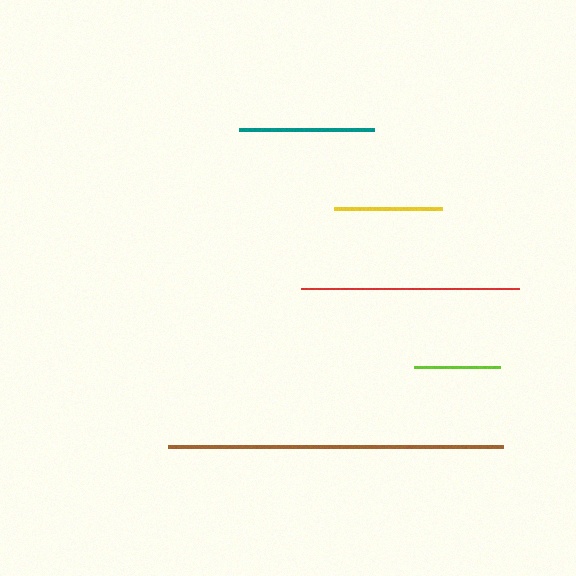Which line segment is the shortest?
The lime line is the shortest at approximately 86 pixels.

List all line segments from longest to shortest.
From longest to shortest: brown, red, teal, yellow, lime.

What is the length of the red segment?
The red segment is approximately 218 pixels long.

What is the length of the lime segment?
The lime segment is approximately 86 pixels long.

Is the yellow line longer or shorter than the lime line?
The yellow line is longer than the lime line.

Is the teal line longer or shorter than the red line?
The red line is longer than the teal line.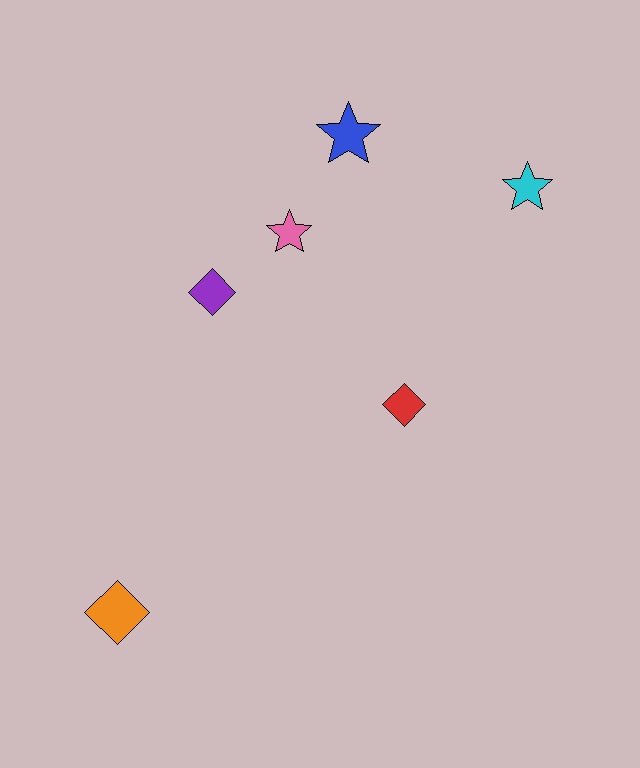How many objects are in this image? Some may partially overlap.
There are 6 objects.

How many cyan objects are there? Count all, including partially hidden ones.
There is 1 cyan object.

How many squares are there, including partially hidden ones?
There are no squares.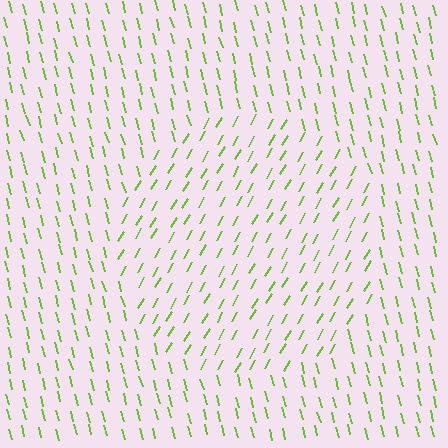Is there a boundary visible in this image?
Yes, there is a texture boundary formed by a change in line orientation.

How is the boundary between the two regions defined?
The boundary is defined purely by a change in line orientation (approximately 45 degrees difference). All lines are the same color and thickness.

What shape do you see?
I see a circle.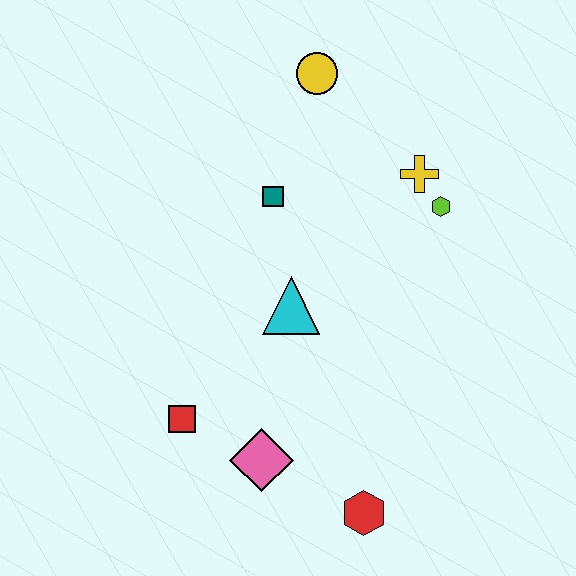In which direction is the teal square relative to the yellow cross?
The teal square is to the left of the yellow cross.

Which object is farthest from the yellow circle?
The red hexagon is farthest from the yellow circle.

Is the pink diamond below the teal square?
Yes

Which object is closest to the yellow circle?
The teal square is closest to the yellow circle.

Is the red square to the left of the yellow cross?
Yes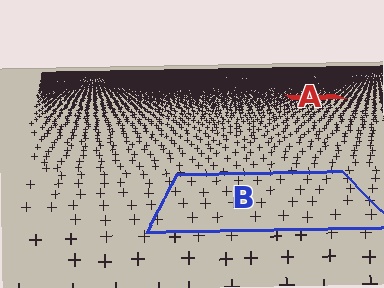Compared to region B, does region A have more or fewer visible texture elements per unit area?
Region A has more texture elements per unit area — they are packed more densely because it is farther away.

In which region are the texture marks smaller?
The texture marks are smaller in region A, because it is farther away.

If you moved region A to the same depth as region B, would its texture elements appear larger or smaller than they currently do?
They would appear larger. At a closer depth, the same texture elements are projected at a bigger on-screen size.